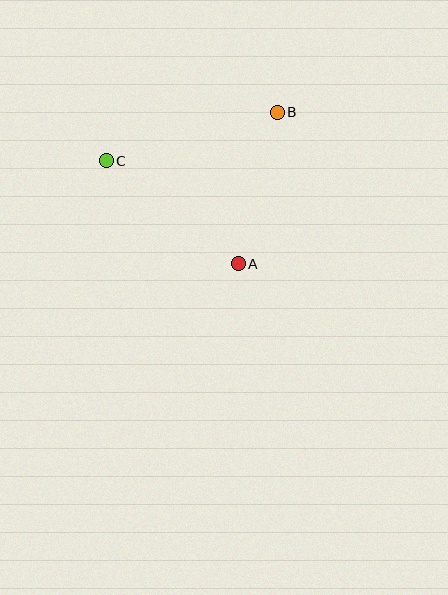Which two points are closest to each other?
Points A and B are closest to each other.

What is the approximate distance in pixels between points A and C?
The distance between A and C is approximately 168 pixels.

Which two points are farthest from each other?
Points B and C are farthest from each other.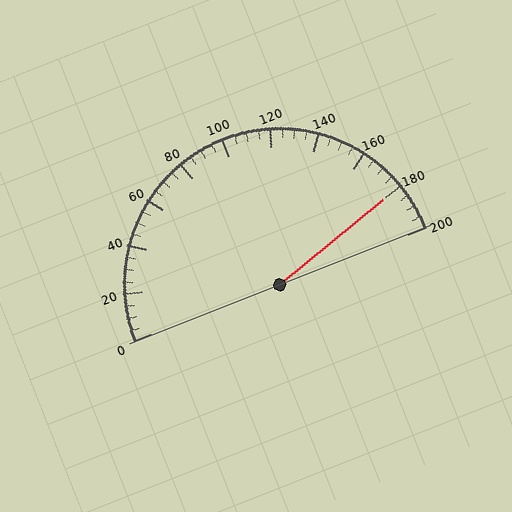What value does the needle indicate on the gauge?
The needle indicates approximately 180.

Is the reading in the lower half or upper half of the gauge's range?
The reading is in the upper half of the range (0 to 200).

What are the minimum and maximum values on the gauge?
The gauge ranges from 0 to 200.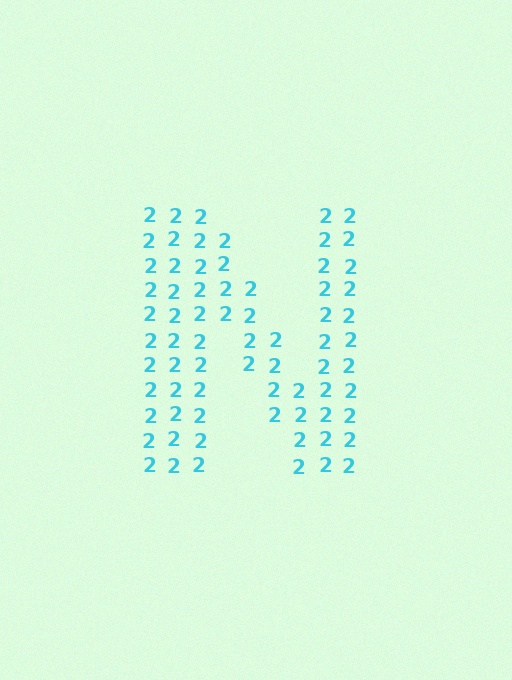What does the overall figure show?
The overall figure shows the letter N.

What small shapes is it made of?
It is made of small digit 2's.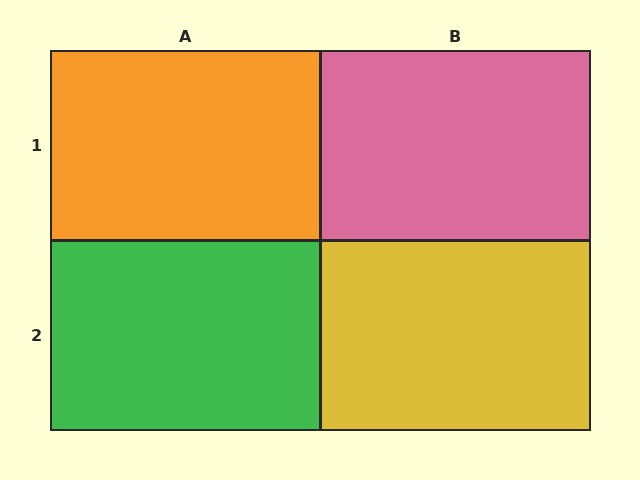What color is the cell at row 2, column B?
Yellow.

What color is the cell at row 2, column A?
Green.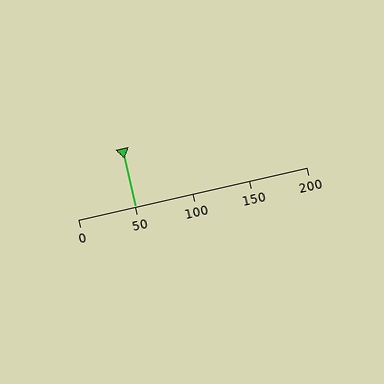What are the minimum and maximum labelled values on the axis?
The axis runs from 0 to 200.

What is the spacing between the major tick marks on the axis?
The major ticks are spaced 50 apart.